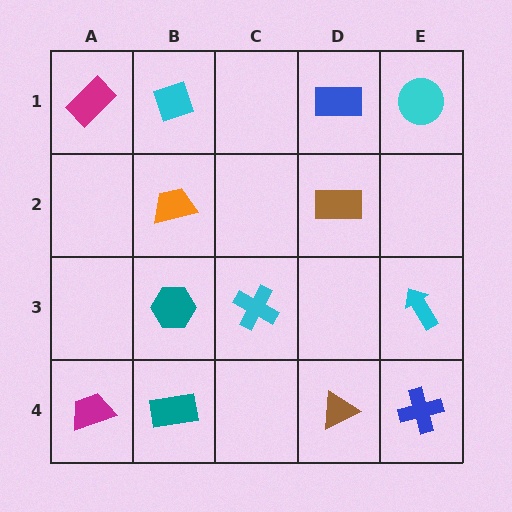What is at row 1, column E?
A cyan circle.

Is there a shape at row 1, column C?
No, that cell is empty.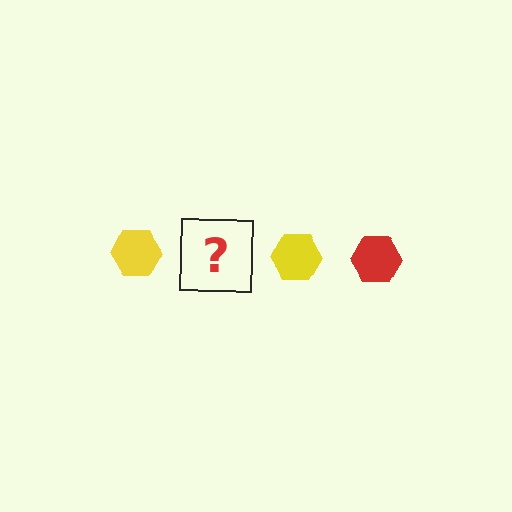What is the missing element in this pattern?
The missing element is a red hexagon.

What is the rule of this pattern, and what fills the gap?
The rule is that the pattern cycles through yellow, red hexagons. The gap should be filled with a red hexagon.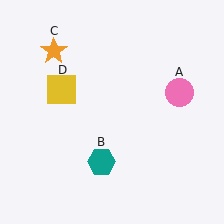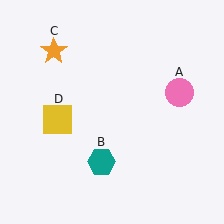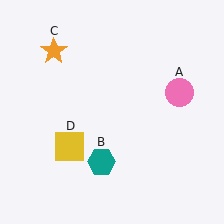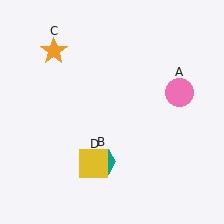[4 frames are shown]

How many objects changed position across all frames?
1 object changed position: yellow square (object D).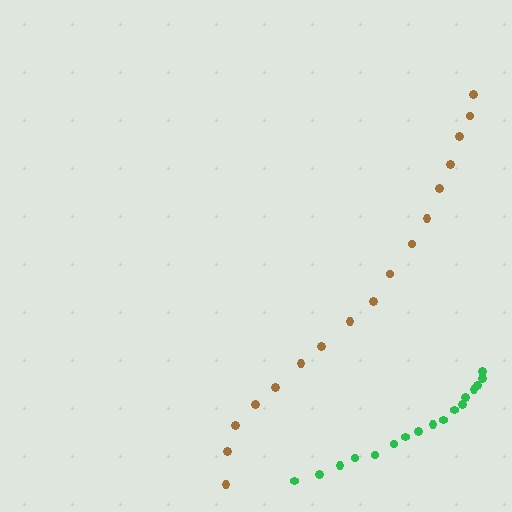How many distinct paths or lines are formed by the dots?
There are 2 distinct paths.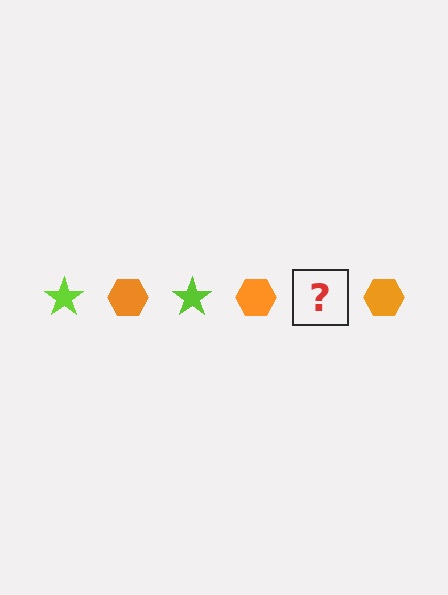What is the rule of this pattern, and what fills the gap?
The rule is that the pattern alternates between lime star and orange hexagon. The gap should be filled with a lime star.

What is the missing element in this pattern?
The missing element is a lime star.